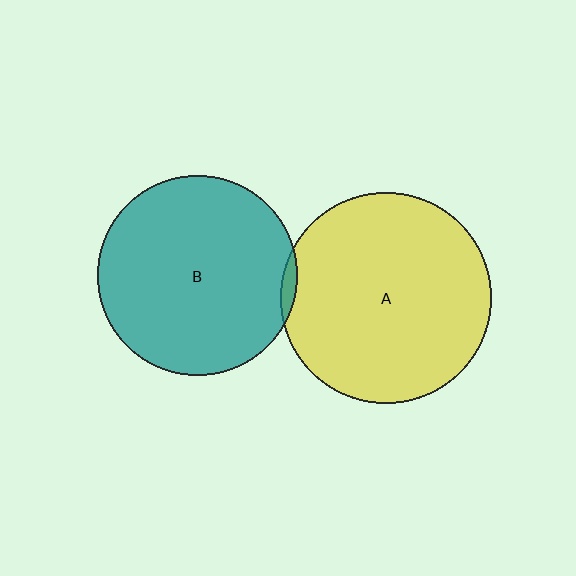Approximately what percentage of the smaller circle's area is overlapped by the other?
Approximately 5%.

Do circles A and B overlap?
Yes.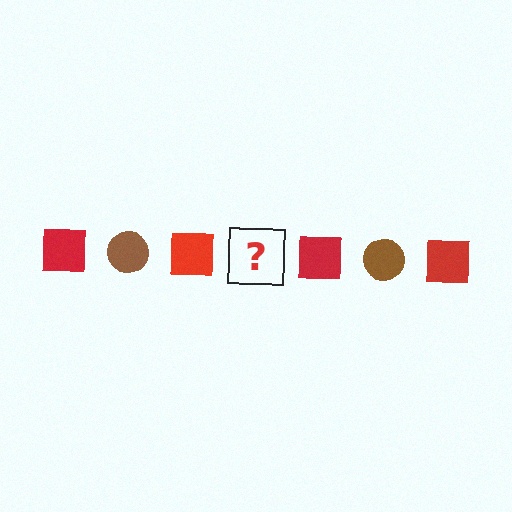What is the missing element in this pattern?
The missing element is a brown circle.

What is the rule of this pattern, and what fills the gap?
The rule is that the pattern alternates between red square and brown circle. The gap should be filled with a brown circle.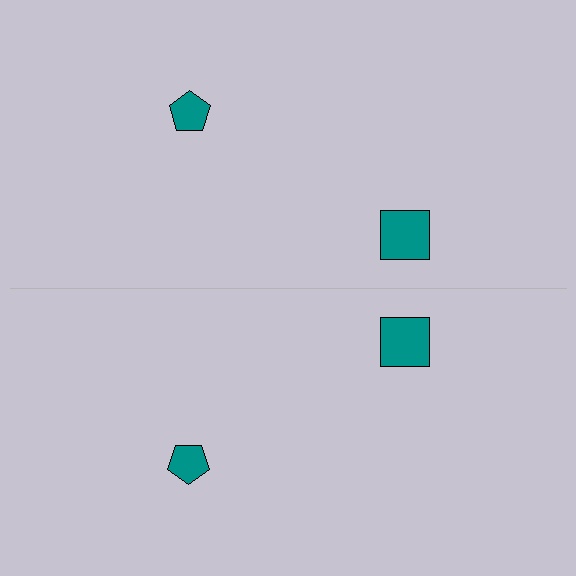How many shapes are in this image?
There are 4 shapes in this image.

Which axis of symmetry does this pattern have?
The pattern has a horizontal axis of symmetry running through the center of the image.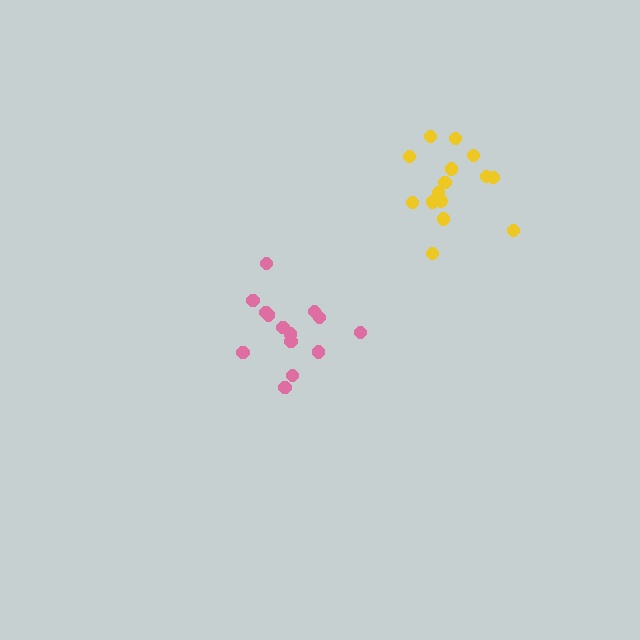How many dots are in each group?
Group 1: 14 dots, Group 2: 15 dots (29 total).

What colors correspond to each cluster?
The clusters are colored: pink, yellow.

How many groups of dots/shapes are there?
There are 2 groups.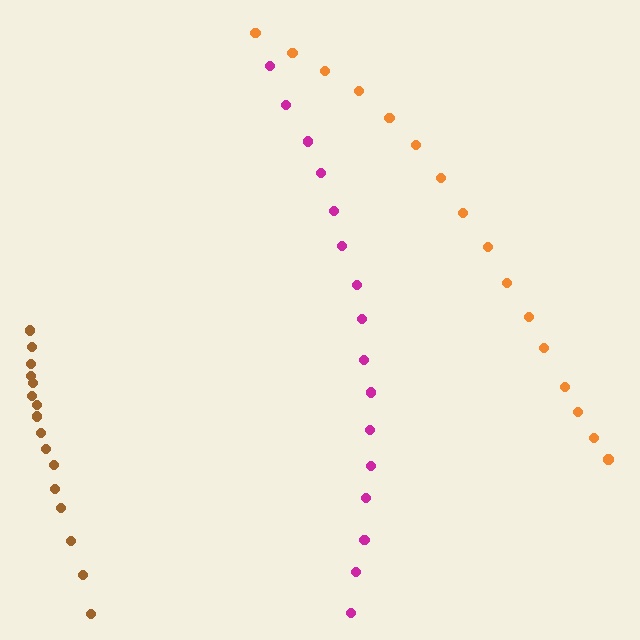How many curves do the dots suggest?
There are 3 distinct paths.